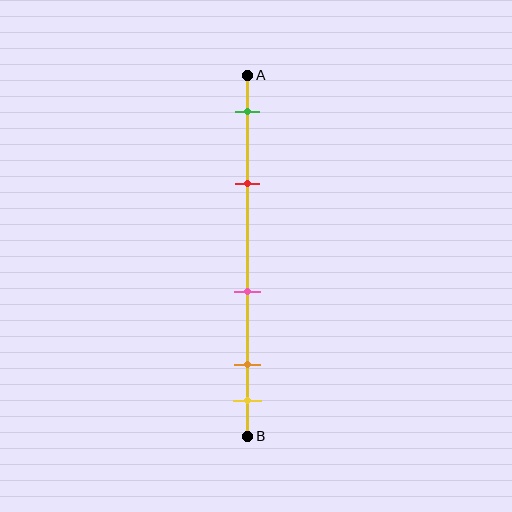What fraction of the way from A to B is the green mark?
The green mark is approximately 10% (0.1) of the way from A to B.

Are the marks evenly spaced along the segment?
No, the marks are not evenly spaced.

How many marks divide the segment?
There are 5 marks dividing the segment.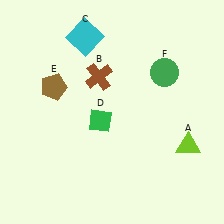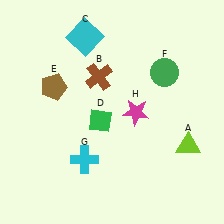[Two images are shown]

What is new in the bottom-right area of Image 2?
A magenta star (H) was added in the bottom-right area of Image 2.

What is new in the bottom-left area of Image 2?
A cyan cross (G) was added in the bottom-left area of Image 2.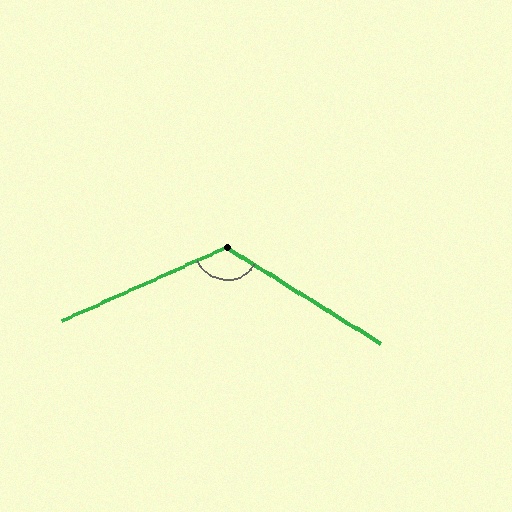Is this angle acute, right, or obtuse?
It is obtuse.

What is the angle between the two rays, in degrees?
Approximately 124 degrees.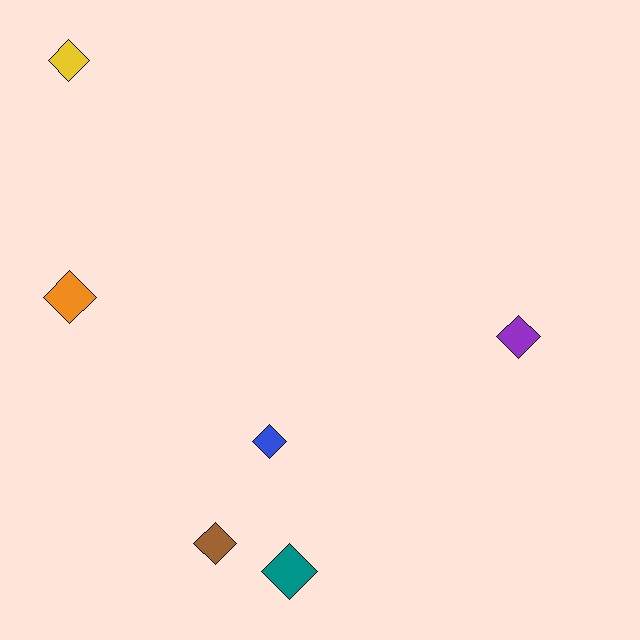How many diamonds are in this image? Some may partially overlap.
There are 6 diamonds.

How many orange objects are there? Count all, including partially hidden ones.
There is 1 orange object.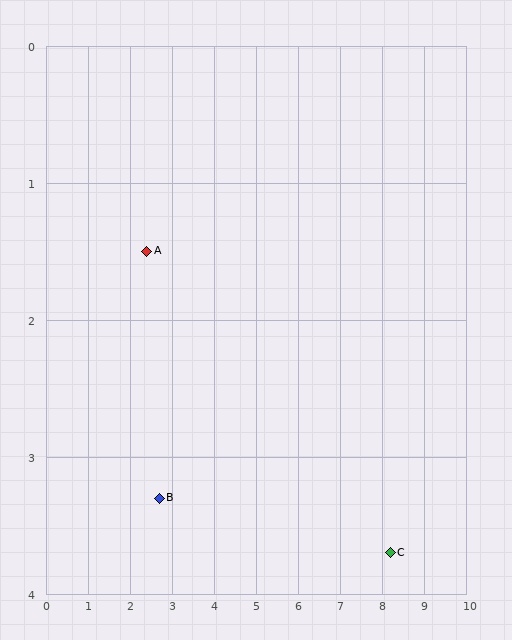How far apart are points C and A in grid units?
Points C and A are about 6.2 grid units apart.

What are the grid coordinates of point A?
Point A is at approximately (2.4, 1.5).